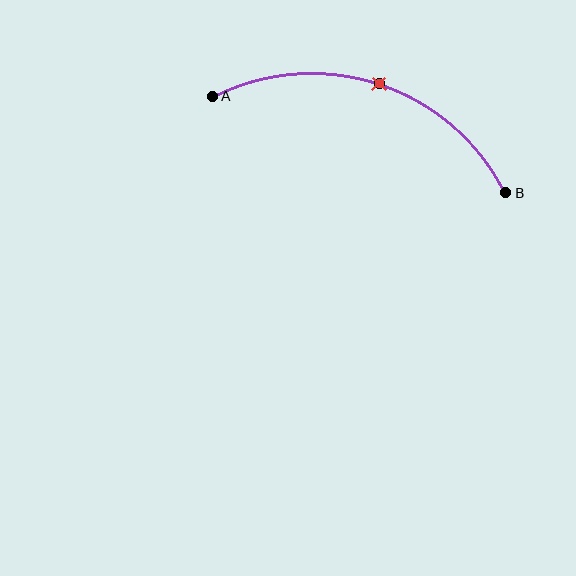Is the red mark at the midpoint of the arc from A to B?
Yes. The red mark lies on the arc at equal arc-length from both A and B — it is the arc midpoint.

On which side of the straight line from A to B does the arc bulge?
The arc bulges above the straight line connecting A and B.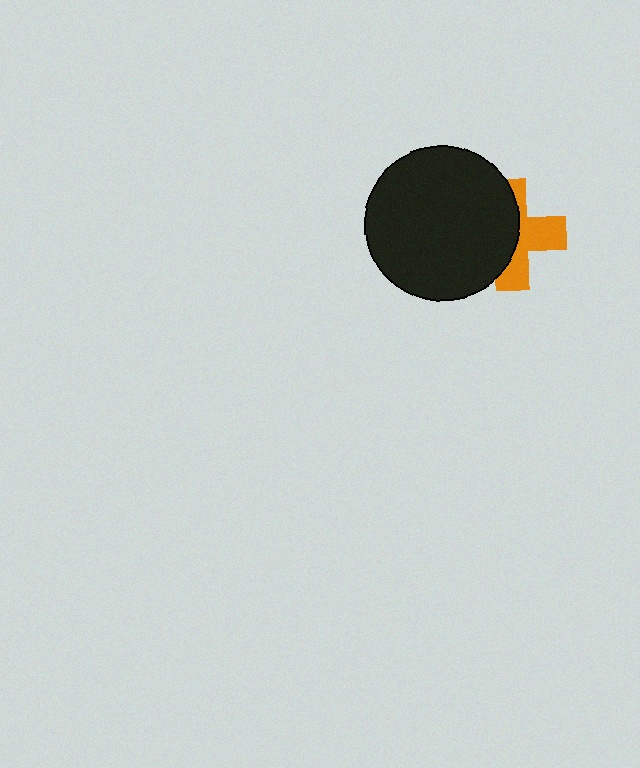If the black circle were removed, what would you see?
You would see the complete orange cross.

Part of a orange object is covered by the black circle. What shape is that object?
It is a cross.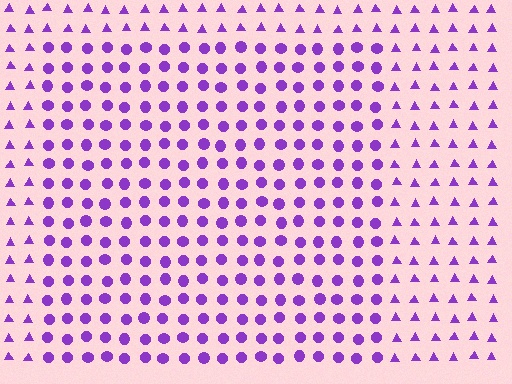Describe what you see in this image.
The image is filled with small purple elements arranged in a uniform grid. A rectangle-shaped region contains circles, while the surrounding area contains triangles. The boundary is defined purely by the change in element shape.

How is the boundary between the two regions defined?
The boundary is defined by a change in element shape: circles inside vs. triangles outside. All elements share the same color and spacing.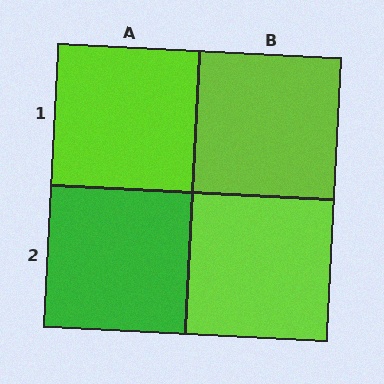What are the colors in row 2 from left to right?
Green, lime.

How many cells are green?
1 cell is green.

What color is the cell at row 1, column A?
Lime.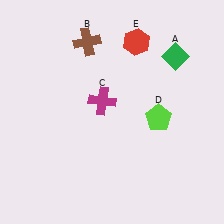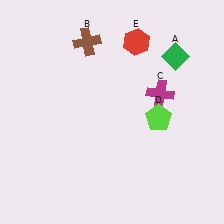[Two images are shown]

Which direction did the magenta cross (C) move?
The magenta cross (C) moved right.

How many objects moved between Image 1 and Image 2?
1 object moved between the two images.